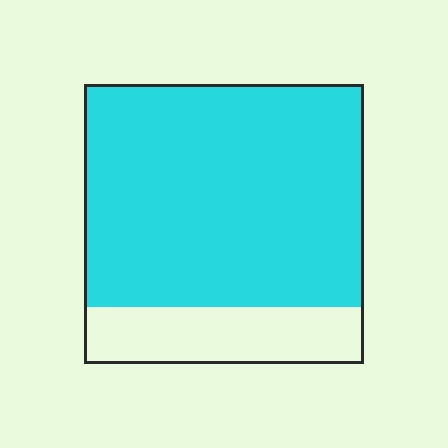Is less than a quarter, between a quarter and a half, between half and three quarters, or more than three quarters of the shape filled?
More than three quarters.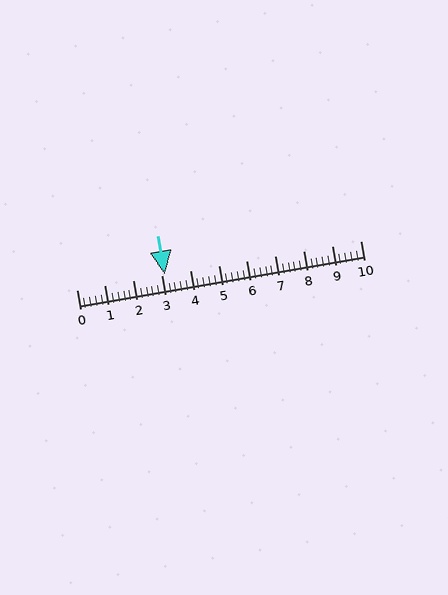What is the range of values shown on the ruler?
The ruler shows values from 0 to 10.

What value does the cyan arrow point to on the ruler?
The cyan arrow points to approximately 3.1.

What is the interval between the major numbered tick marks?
The major tick marks are spaced 1 units apart.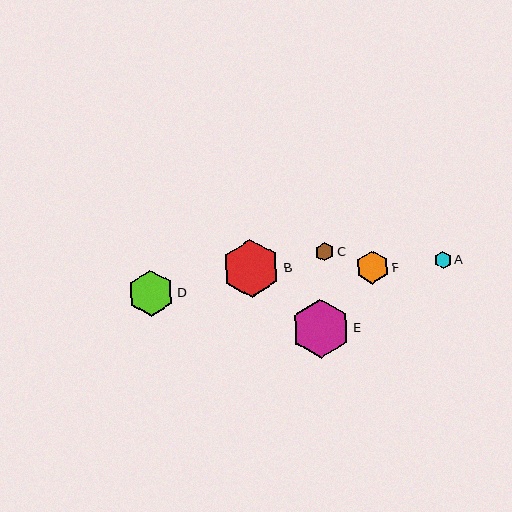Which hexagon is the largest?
Hexagon E is the largest with a size of approximately 59 pixels.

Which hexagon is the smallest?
Hexagon A is the smallest with a size of approximately 17 pixels.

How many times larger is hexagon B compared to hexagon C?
Hexagon B is approximately 3.1 times the size of hexagon C.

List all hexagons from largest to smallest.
From largest to smallest: E, B, D, F, C, A.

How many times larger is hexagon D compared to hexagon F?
Hexagon D is approximately 1.4 times the size of hexagon F.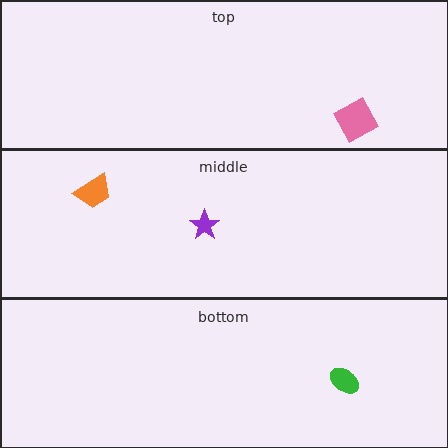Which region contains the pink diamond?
The top region.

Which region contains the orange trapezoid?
The middle region.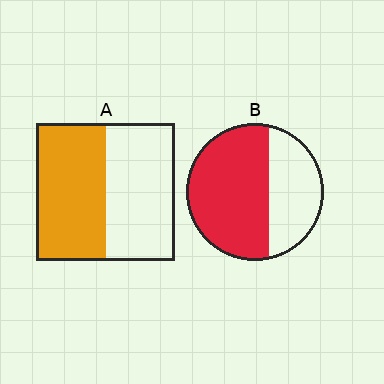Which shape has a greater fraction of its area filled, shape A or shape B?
Shape B.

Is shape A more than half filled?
Roughly half.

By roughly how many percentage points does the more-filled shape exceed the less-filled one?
By roughly 10 percentage points (B over A).